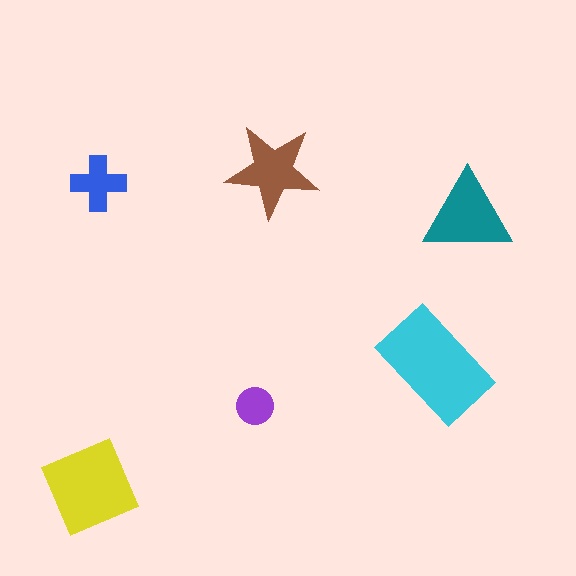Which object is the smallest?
The purple circle.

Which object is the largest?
The cyan rectangle.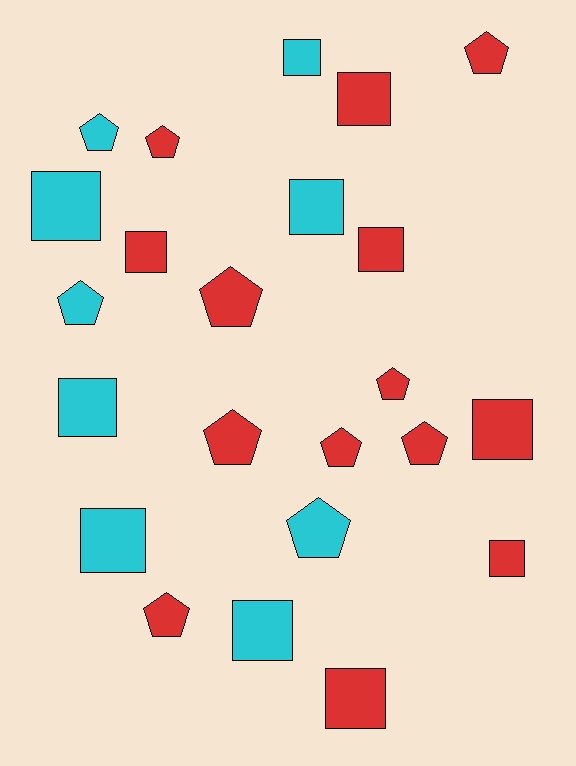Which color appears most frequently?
Red, with 14 objects.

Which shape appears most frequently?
Square, with 12 objects.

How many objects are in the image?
There are 23 objects.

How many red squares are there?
There are 6 red squares.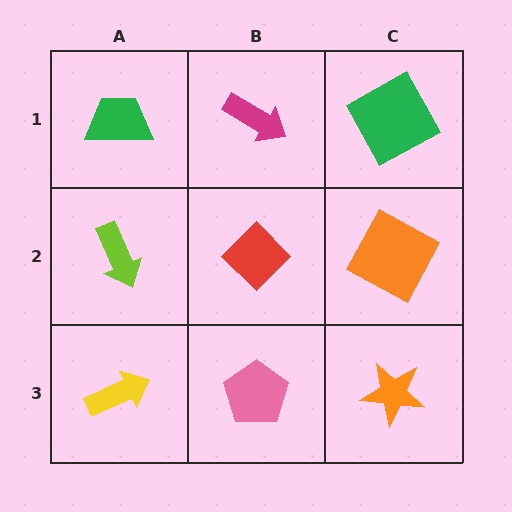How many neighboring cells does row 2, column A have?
3.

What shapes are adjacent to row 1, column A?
A lime arrow (row 2, column A), a magenta arrow (row 1, column B).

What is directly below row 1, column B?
A red diamond.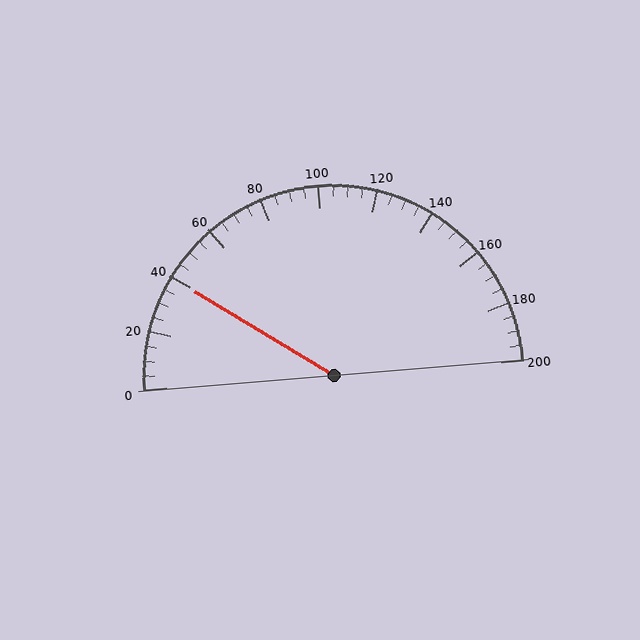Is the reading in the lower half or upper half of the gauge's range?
The reading is in the lower half of the range (0 to 200).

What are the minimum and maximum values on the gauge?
The gauge ranges from 0 to 200.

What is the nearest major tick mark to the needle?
The nearest major tick mark is 40.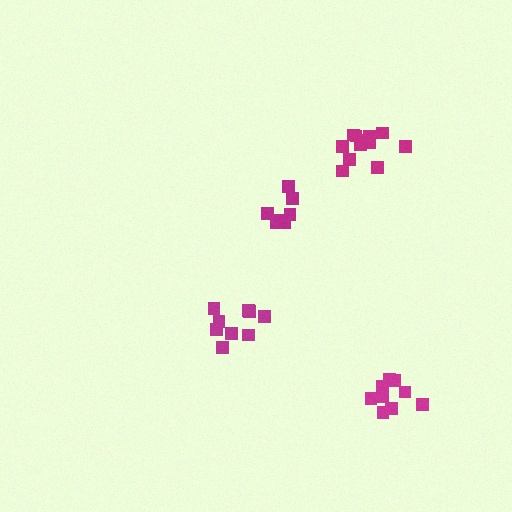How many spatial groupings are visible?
There are 4 spatial groupings.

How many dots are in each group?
Group 1: 9 dots, Group 2: 9 dots, Group 3: 12 dots, Group 4: 7 dots (37 total).